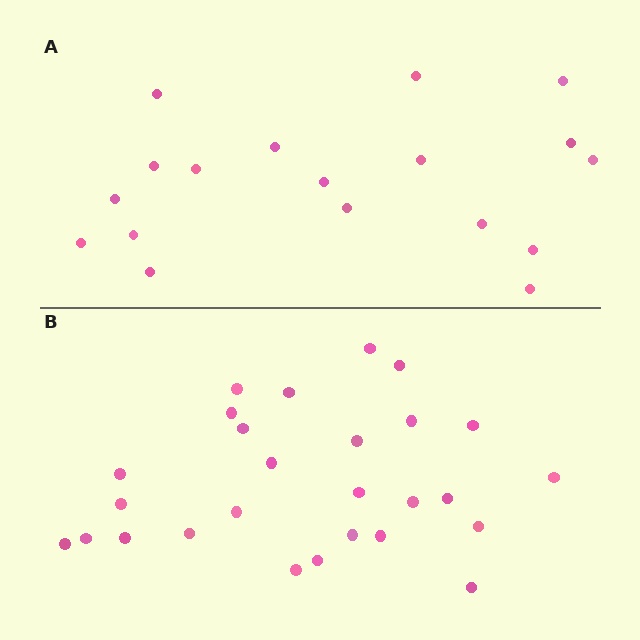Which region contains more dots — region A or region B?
Region B (the bottom region) has more dots.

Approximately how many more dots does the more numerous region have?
Region B has roughly 8 or so more dots than region A.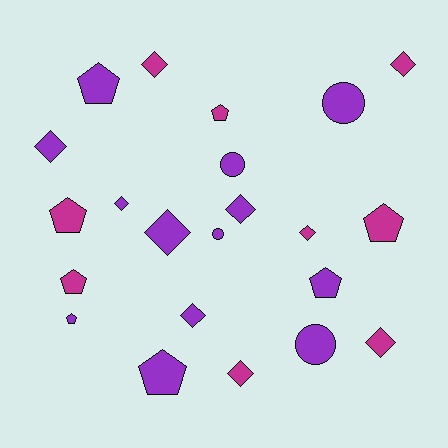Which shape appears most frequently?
Diamond, with 10 objects.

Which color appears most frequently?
Purple, with 13 objects.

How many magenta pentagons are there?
There are 4 magenta pentagons.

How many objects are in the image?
There are 22 objects.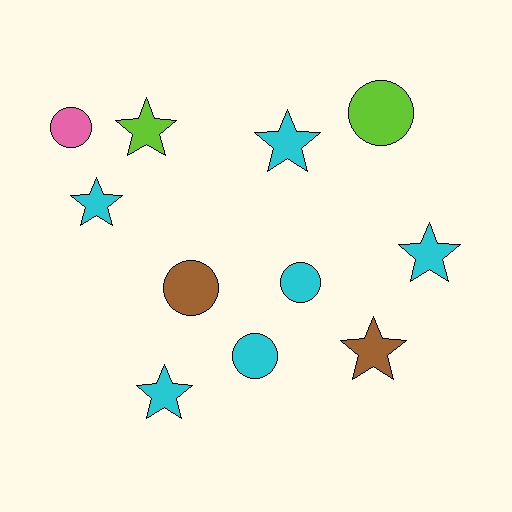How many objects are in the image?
There are 11 objects.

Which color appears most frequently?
Cyan, with 6 objects.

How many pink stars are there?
There are no pink stars.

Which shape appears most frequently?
Star, with 6 objects.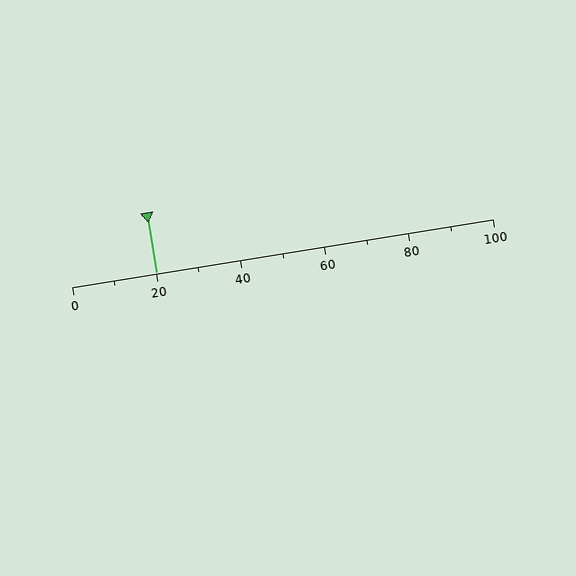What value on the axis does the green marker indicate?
The marker indicates approximately 20.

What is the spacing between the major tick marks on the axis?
The major ticks are spaced 20 apart.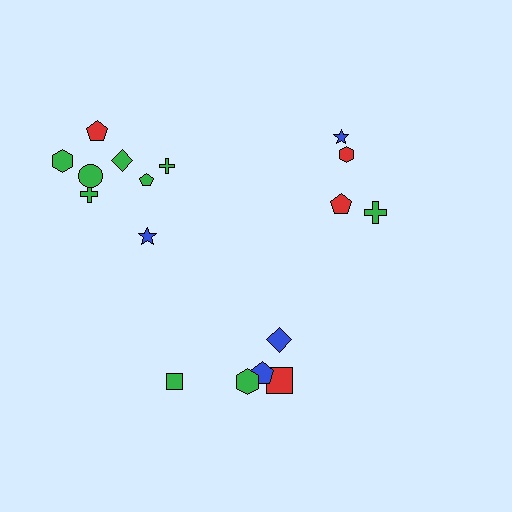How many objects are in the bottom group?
There are 5 objects.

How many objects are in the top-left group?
There are 8 objects.